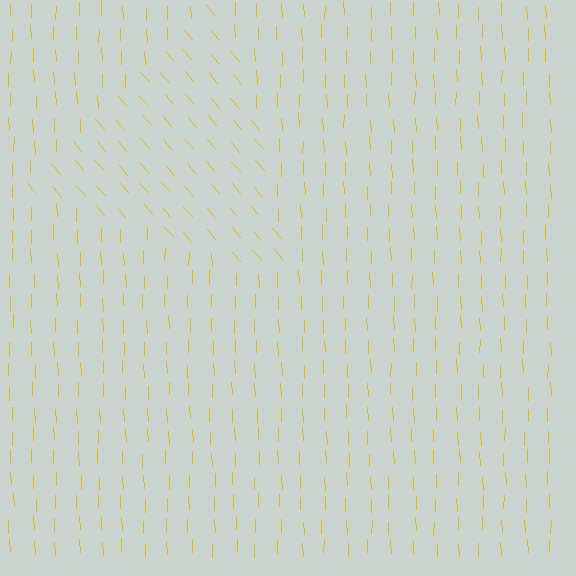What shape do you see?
I see a triangle.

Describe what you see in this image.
The image is filled with small yellow line segments. A triangle region in the image has lines oriented differently from the surrounding lines, creating a visible texture boundary.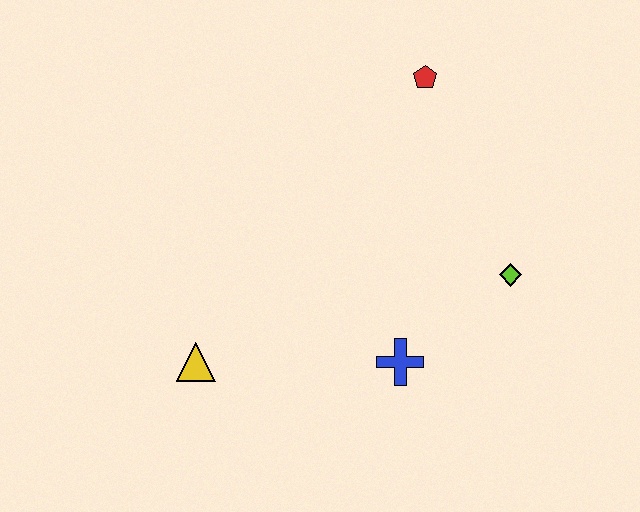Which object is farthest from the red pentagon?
The yellow triangle is farthest from the red pentagon.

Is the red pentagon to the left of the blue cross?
No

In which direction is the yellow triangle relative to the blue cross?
The yellow triangle is to the left of the blue cross.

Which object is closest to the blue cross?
The lime diamond is closest to the blue cross.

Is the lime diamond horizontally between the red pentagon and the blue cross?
No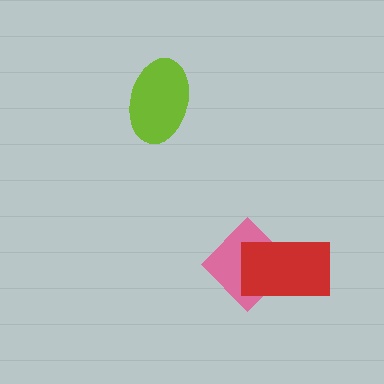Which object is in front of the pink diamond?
The red rectangle is in front of the pink diamond.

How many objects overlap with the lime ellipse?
0 objects overlap with the lime ellipse.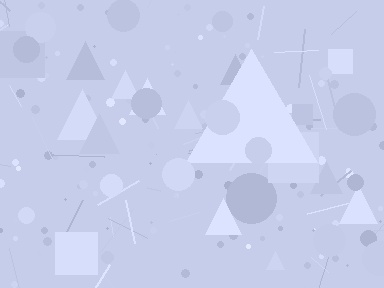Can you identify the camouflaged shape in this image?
The camouflaged shape is a triangle.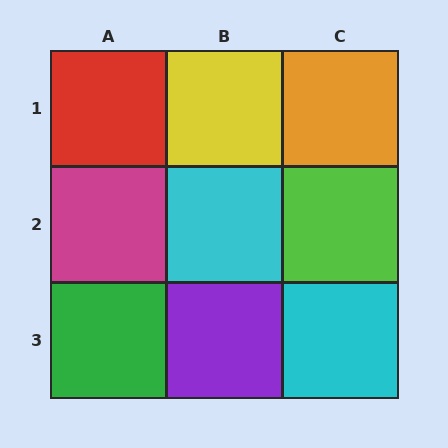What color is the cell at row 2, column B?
Cyan.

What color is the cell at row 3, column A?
Green.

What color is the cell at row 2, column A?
Magenta.